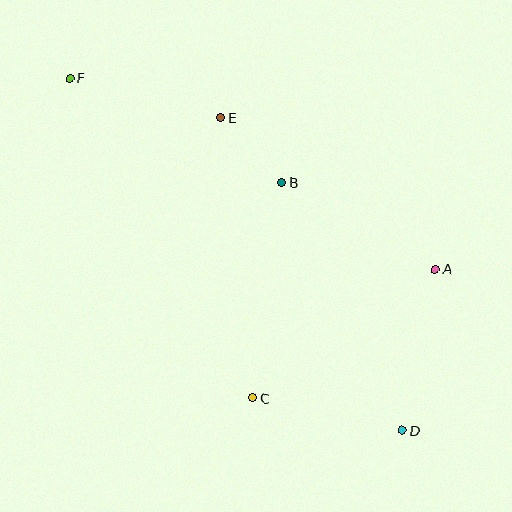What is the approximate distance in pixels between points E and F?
The distance between E and F is approximately 156 pixels.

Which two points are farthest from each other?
Points D and F are farthest from each other.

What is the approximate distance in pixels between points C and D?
The distance between C and D is approximately 153 pixels.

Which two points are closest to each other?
Points B and E are closest to each other.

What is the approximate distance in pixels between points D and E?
The distance between D and E is approximately 362 pixels.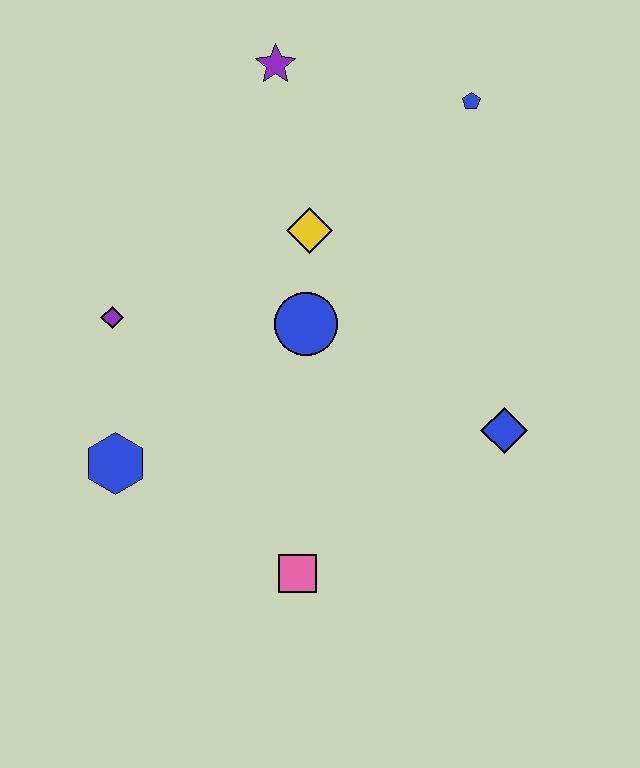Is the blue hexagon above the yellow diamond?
No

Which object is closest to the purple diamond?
The blue hexagon is closest to the purple diamond.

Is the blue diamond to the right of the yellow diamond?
Yes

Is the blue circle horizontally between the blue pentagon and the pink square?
Yes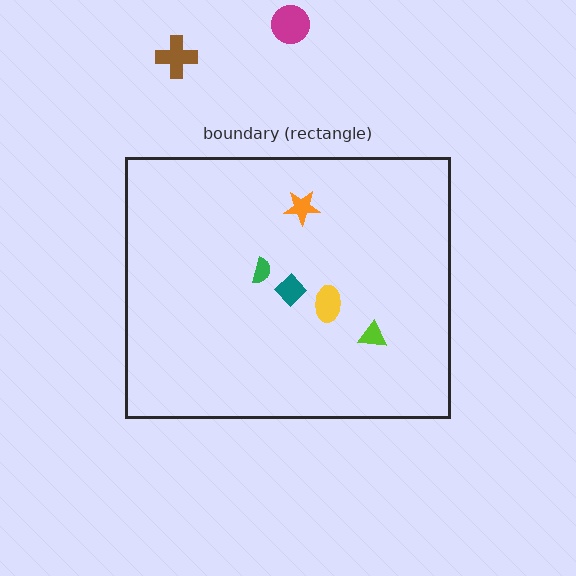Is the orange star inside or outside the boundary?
Inside.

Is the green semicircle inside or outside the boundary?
Inside.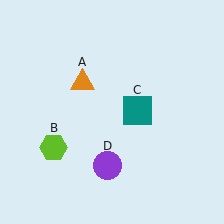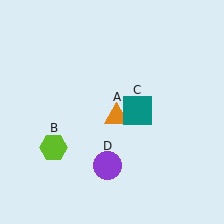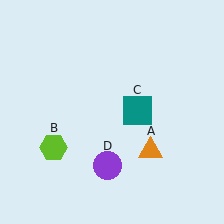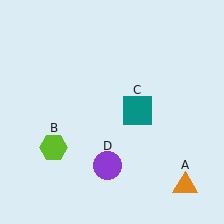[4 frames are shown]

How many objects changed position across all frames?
1 object changed position: orange triangle (object A).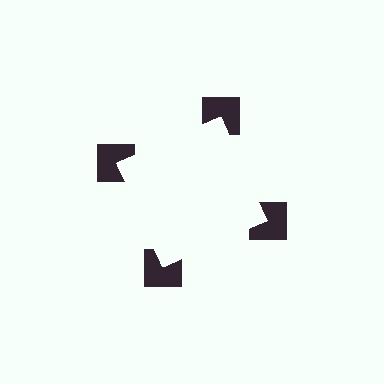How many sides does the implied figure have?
4 sides.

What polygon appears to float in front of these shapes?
An illusory square — its edges are inferred from the aligned wedge cuts in the notched squares, not physically drawn.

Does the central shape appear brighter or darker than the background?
It typically appears slightly brighter than the background, even though no actual brightness change is drawn.